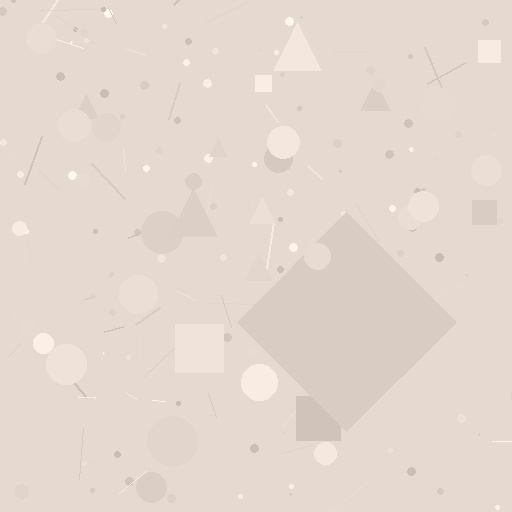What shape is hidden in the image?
A diamond is hidden in the image.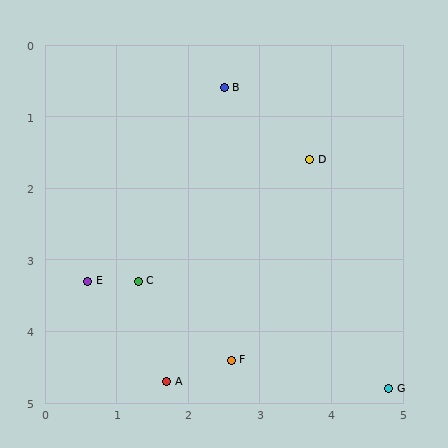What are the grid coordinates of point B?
Point B is at approximately (2.5, 0.6).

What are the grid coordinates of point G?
Point G is at approximately (4.8, 4.8).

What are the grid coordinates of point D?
Point D is at approximately (3.7, 1.6).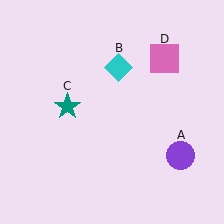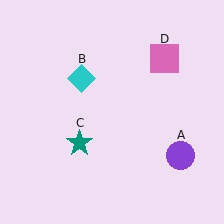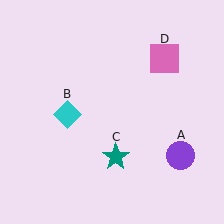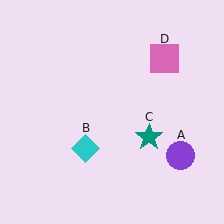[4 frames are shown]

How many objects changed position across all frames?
2 objects changed position: cyan diamond (object B), teal star (object C).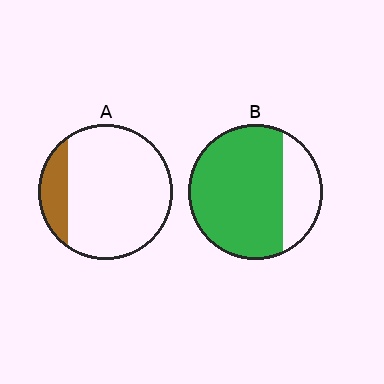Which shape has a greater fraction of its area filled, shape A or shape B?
Shape B.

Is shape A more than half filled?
No.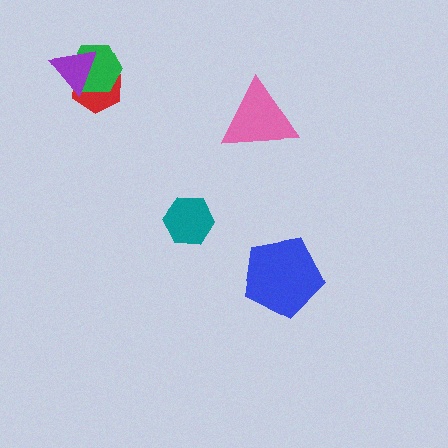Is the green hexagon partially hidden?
Yes, it is partially covered by another shape.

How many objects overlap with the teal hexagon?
0 objects overlap with the teal hexagon.